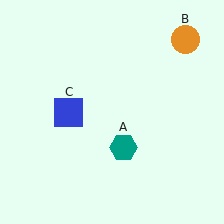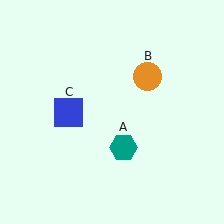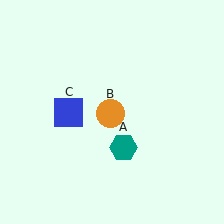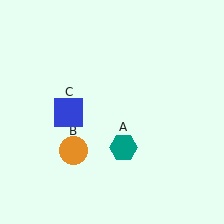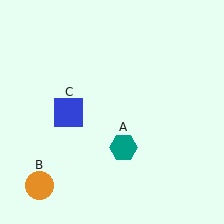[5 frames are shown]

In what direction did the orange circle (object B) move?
The orange circle (object B) moved down and to the left.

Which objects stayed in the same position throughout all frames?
Teal hexagon (object A) and blue square (object C) remained stationary.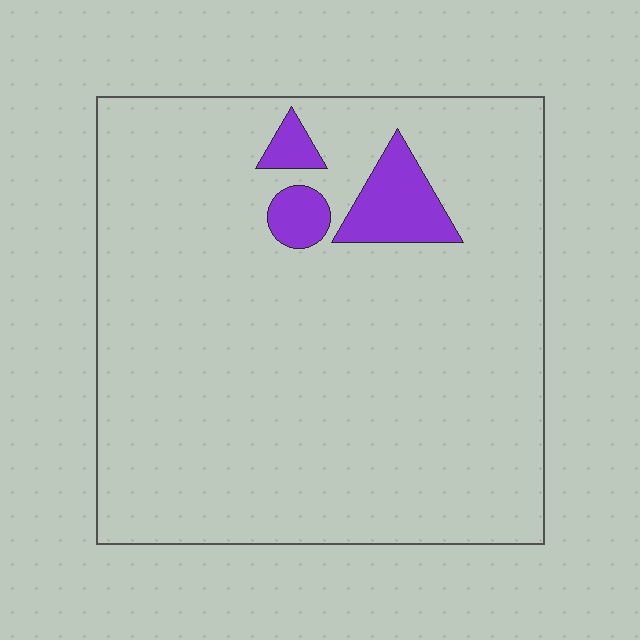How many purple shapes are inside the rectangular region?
3.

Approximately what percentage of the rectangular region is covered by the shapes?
Approximately 5%.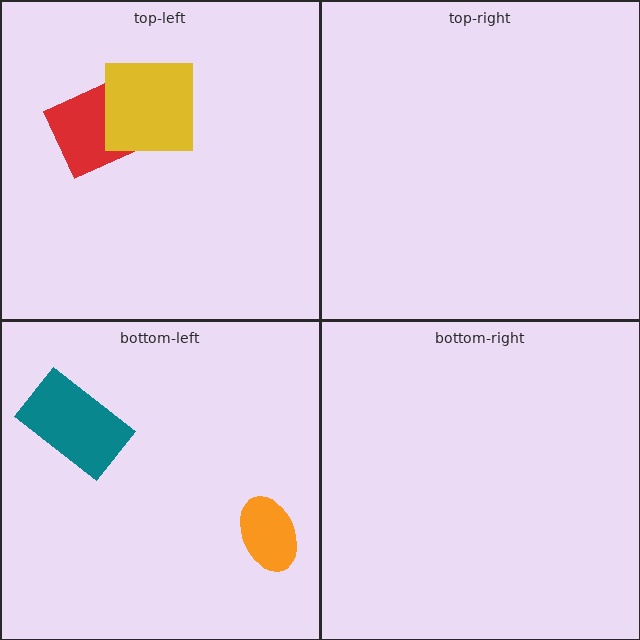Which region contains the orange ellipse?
The bottom-left region.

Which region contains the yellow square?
The top-left region.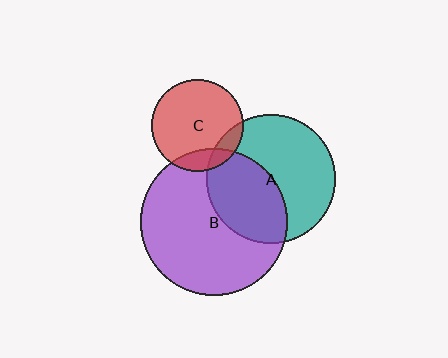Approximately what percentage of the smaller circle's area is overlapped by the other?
Approximately 10%.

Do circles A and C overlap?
Yes.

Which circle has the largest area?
Circle B (purple).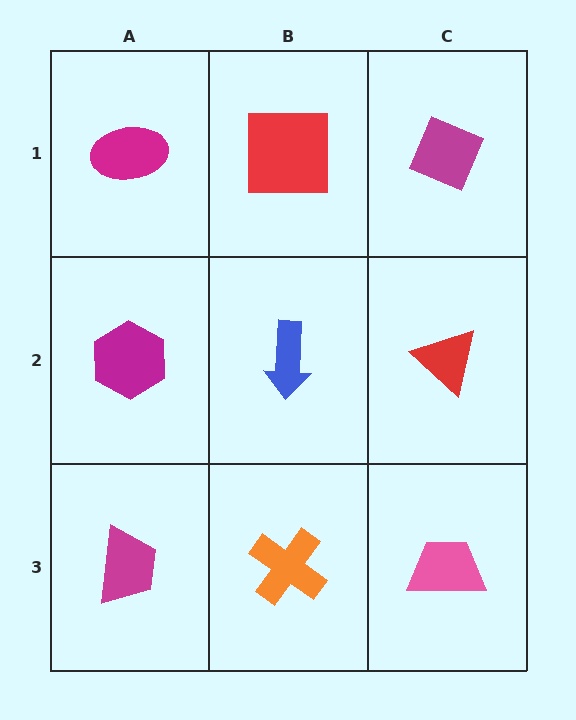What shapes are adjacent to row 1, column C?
A red triangle (row 2, column C), a red square (row 1, column B).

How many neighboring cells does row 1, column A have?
2.